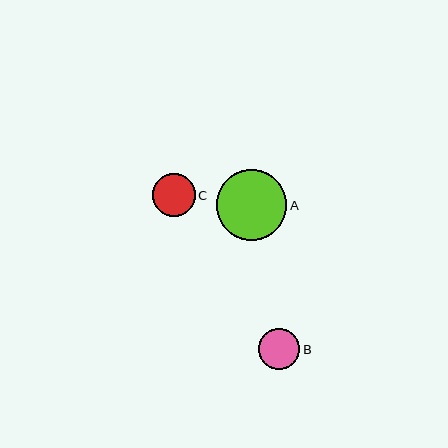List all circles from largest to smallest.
From largest to smallest: A, C, B.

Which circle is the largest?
Circle A is the largest with a size of approximately 70 pixels.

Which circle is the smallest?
Circle B is the smallest with a size of approximately 41 pixels.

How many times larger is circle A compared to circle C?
Circle A is approximately 1.7 times the size of circle C.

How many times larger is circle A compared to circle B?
Circle A is approximately 1.7 times the size of circle B.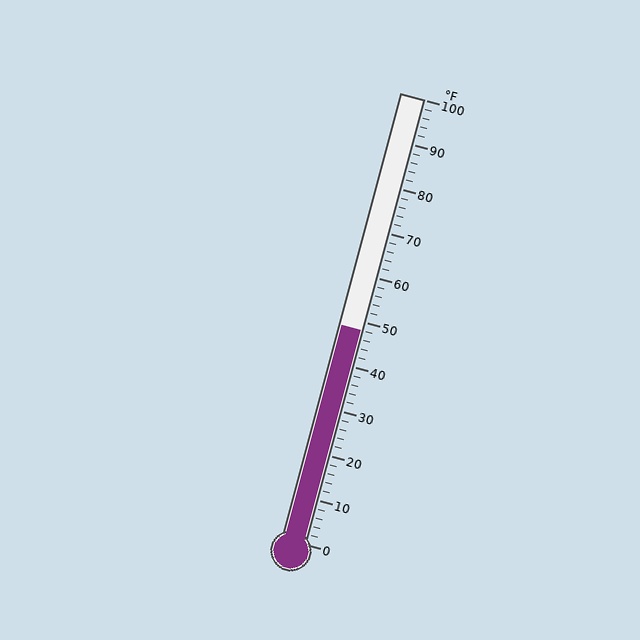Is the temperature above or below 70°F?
The temperature is below 70°F.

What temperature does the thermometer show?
The thermometer shows approximately 48°F.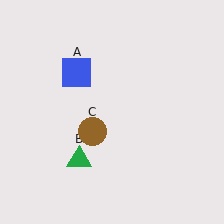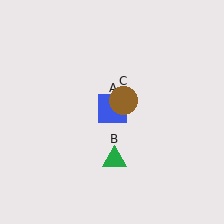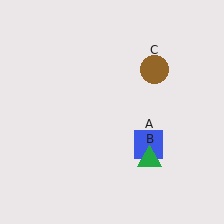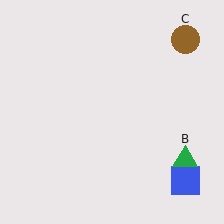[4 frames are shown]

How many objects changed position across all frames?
3 objects changed position: blue square (object A), green triangle (object B), brown circle (object C).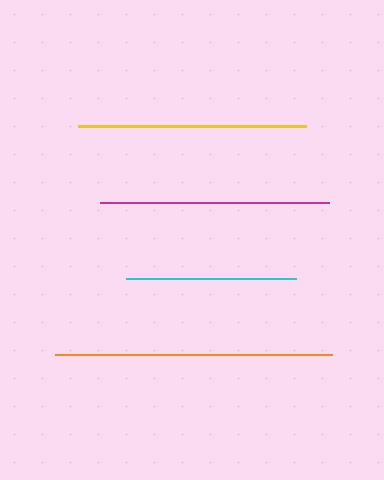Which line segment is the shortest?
The cyan line is the shortest at approximately 170 pixels.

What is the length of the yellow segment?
The yellow segment is approximately 227 pixels long.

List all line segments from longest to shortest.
From longest to shortest: orange, magenta, yellow, cyan.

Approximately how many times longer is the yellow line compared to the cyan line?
The yellow line is approximately 1.3 times the length of the cyan line.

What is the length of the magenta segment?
The magenta segment is approximately 229 pixels long.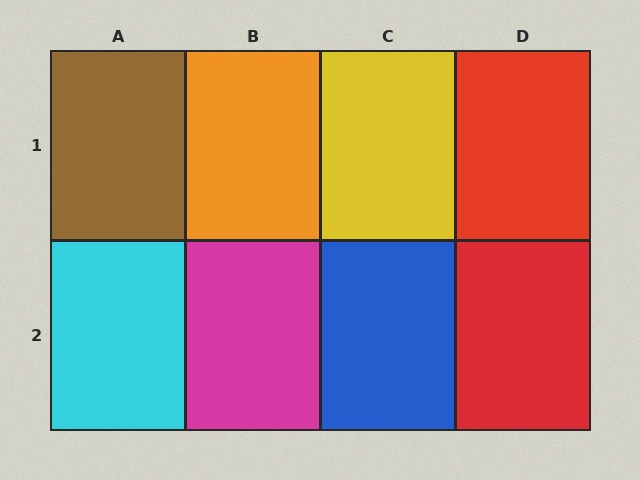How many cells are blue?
1 cell is blue.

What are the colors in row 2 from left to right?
Cyan, magenta, blue, red.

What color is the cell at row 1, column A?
Brown.